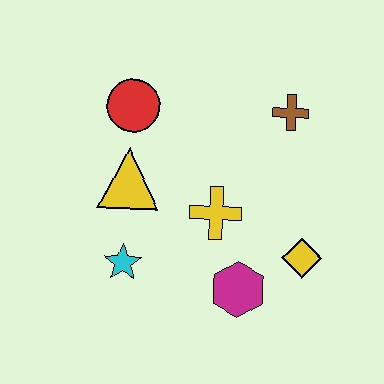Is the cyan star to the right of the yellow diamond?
No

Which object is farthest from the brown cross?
The cyan star is farthest from the brown cross.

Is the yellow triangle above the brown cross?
No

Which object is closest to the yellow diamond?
The magenta hexagon is closest to the yellow diamond.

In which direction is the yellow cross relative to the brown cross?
The yellow cross is below the brown cross.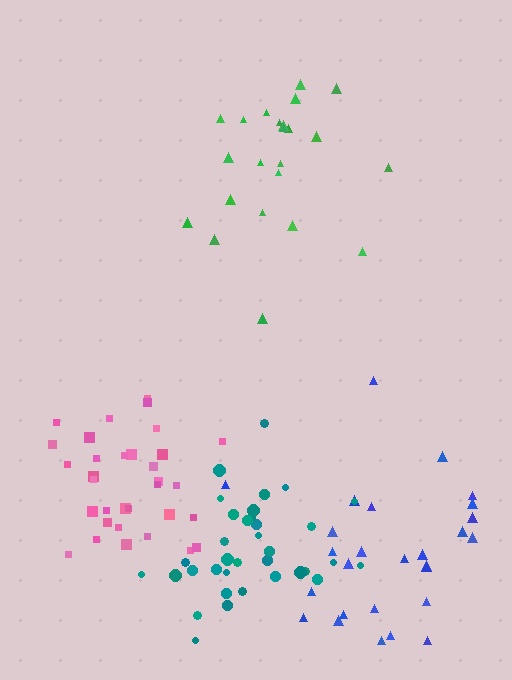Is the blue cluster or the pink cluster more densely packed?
Pink.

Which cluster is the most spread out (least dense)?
Green.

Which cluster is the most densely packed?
Pink.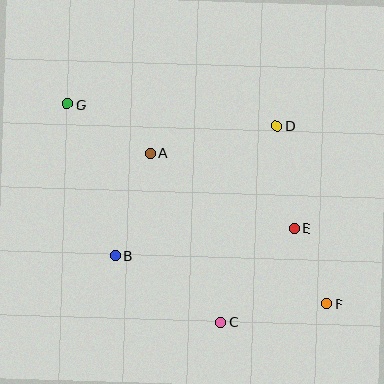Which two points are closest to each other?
Points E and F are closest to each other.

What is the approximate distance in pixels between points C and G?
The distance between C and G is approximately 267 pixels.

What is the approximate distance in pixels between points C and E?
The distance between C and E is approximately 119 pixels.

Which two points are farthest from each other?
Points F and G are farthest from each other.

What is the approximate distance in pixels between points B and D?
The distance between B and D is approximately 207 pixels.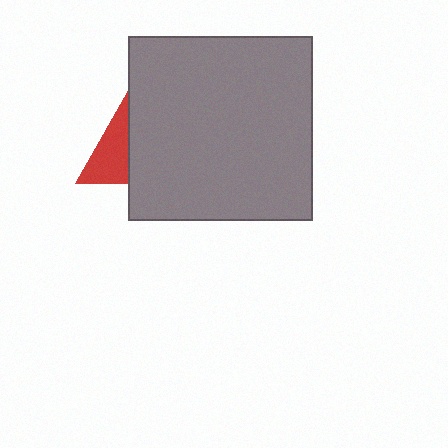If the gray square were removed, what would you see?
You would see the complete red triangle.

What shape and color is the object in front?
The object in front is a gray square.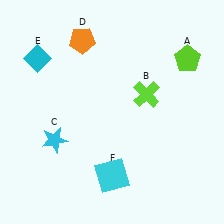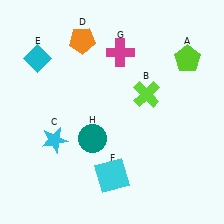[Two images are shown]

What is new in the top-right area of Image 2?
A magenta cross (G) was added in the top-right area of Image 2.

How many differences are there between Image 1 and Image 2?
There are 2 differences between the two images.